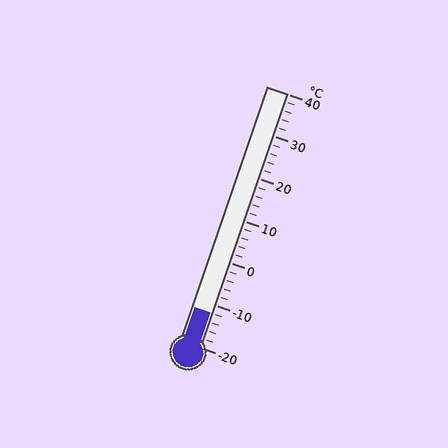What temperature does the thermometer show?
The thermometer shows approximately -12°C.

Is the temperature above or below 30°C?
The temperature is below 30°C.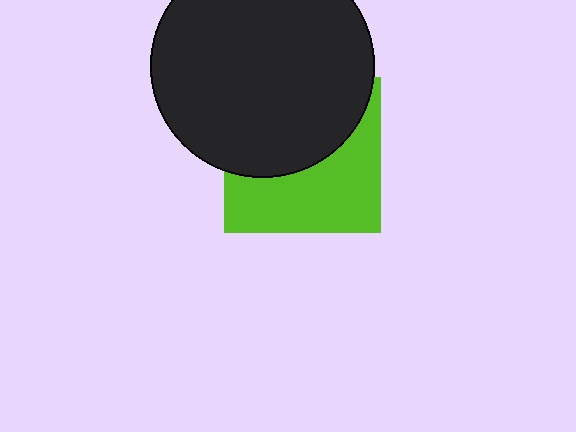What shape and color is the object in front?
The object in front is a black circle.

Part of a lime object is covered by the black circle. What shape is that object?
It is a square.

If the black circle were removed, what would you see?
You would see the complete lime square.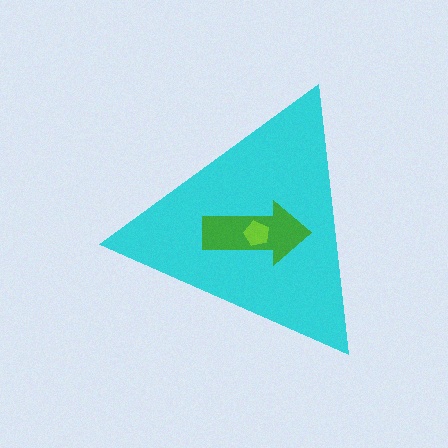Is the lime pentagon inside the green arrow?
Yes.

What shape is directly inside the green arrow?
The lime pentagon.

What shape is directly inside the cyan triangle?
The green arrow.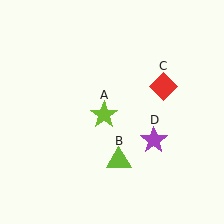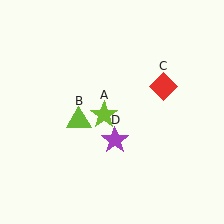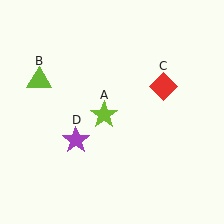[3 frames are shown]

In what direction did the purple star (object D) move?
The purple star (object D) moved left.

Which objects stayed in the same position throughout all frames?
Lime star (object A) and red diamond (object C) remained stationary.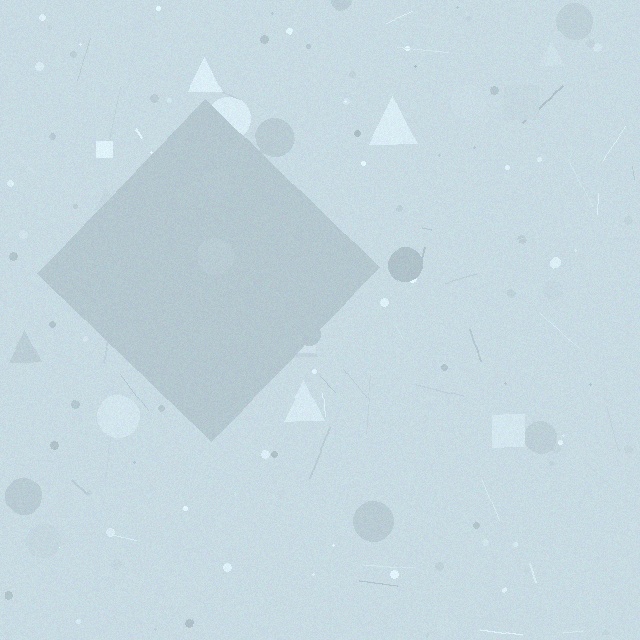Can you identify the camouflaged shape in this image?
The camouflaged shape is a diamond.